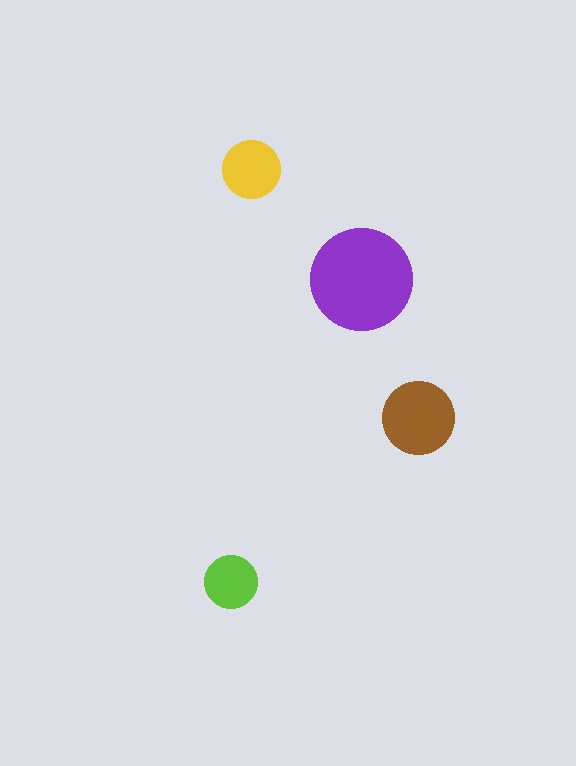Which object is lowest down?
The lime circle is bottommost.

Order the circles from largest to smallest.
the purple one, the brown one, the yellow one, the lime one.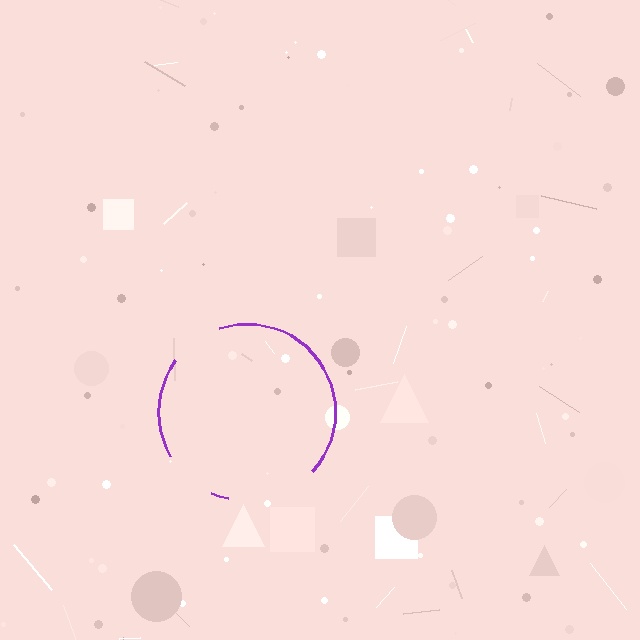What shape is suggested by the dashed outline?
The dashed outline suggests a circle.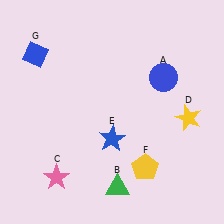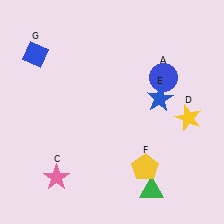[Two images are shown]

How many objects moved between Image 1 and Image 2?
2 objects moved between the two images.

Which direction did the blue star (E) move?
The blue star (E) moved right.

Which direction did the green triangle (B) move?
The green triangle (B) moved right.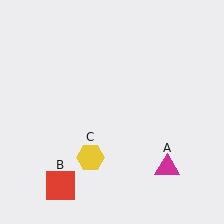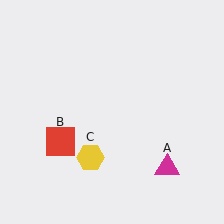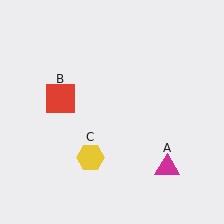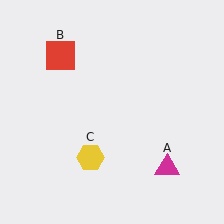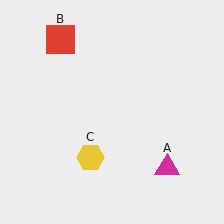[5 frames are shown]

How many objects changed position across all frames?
1 object changed position: red square (object B).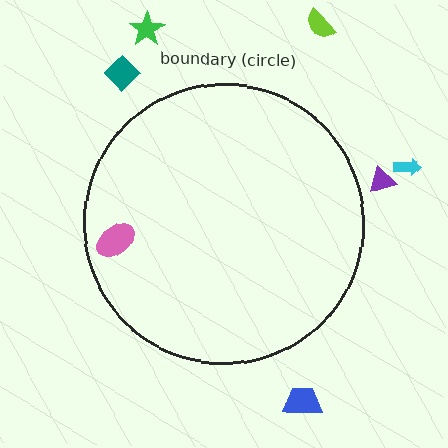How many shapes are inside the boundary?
1 inside, 6 outside.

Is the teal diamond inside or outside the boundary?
Outside.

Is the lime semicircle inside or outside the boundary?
Outside.